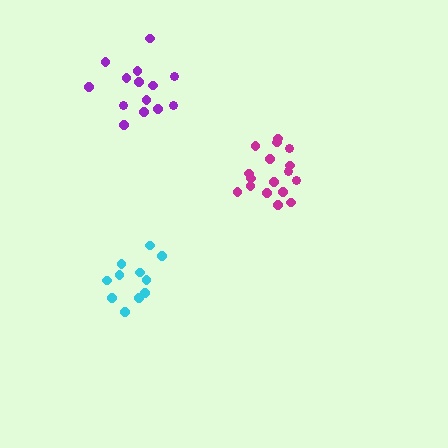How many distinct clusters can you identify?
There are 3 distinct clusters.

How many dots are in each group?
Group 1: 14 dots, Group 2: 17 dots, Group 3: 11 dots (42 total).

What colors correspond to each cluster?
The clusters are colored: purple, magenta, cyan.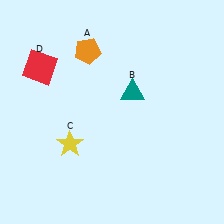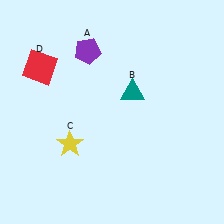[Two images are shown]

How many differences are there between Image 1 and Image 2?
There is 1 difference between the two images.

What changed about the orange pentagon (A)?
In Image 1, A is orange. In Image 2, it changed to purple.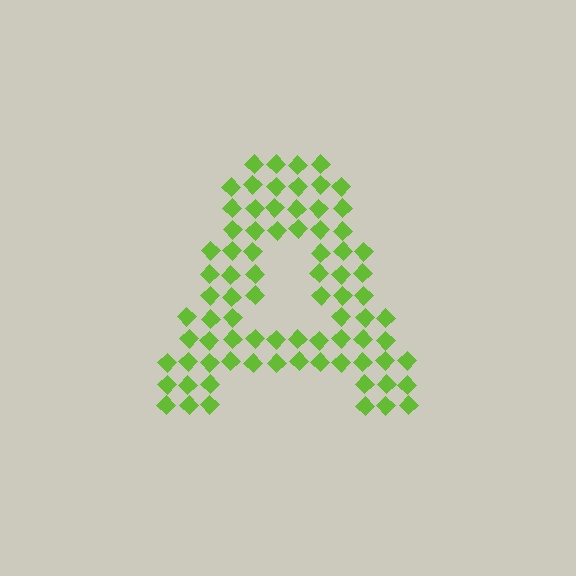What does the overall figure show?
The overall figure shows the letter A.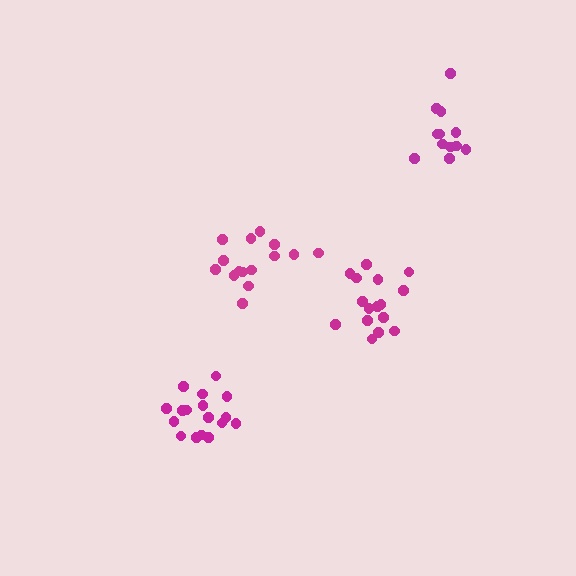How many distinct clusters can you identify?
There are 4 distinct clusters.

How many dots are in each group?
Group 1: 12 dots, Group 2: 16 dots, Group 3: 17 dots, Group 4: 15 dots (60 total).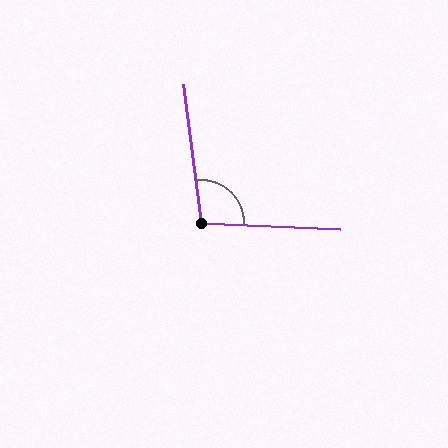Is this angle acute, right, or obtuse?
It is obtuse.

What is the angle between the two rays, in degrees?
Approximately 100 degrees.